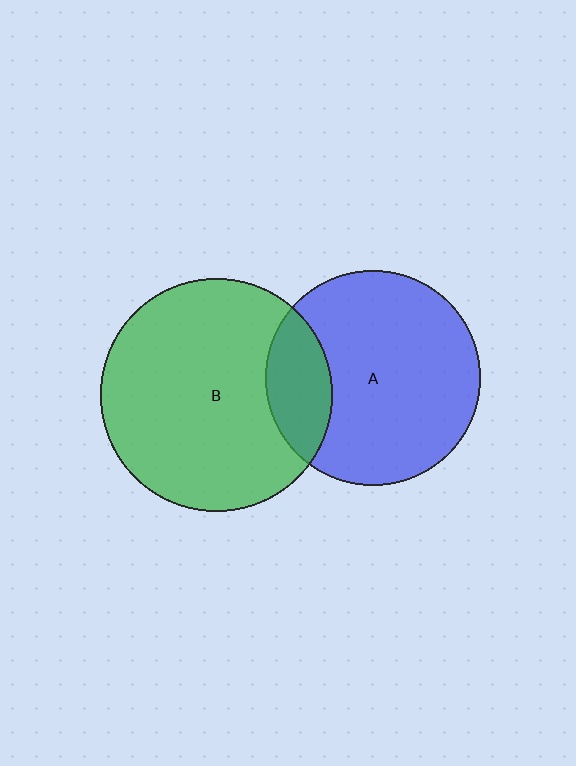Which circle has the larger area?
Circle B (green).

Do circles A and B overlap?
Yes.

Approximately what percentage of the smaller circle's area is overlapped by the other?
Approximately 20%.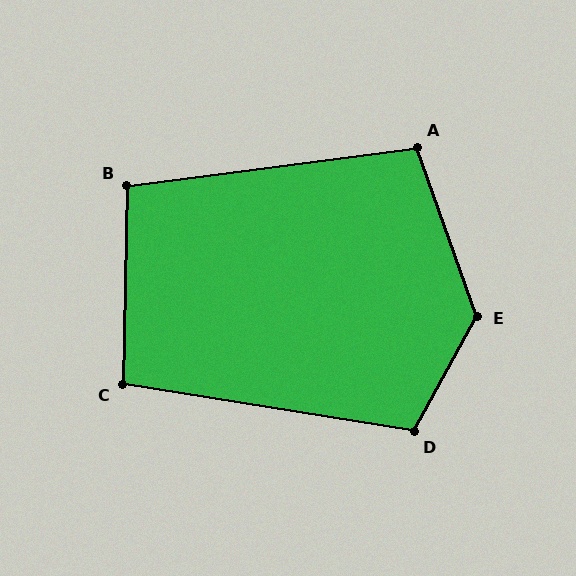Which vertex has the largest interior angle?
E, at approximately 132 degrees.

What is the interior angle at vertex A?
Approximately 102 degrees (obtuse).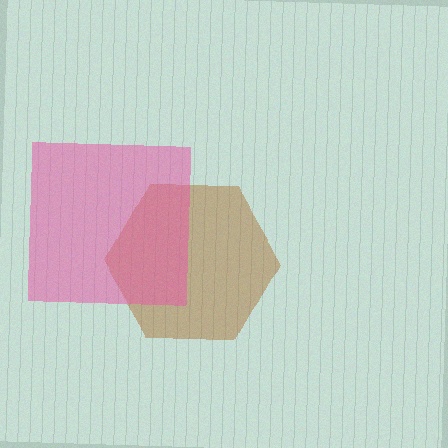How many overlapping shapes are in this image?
There are 2 overlapping shapes in the image.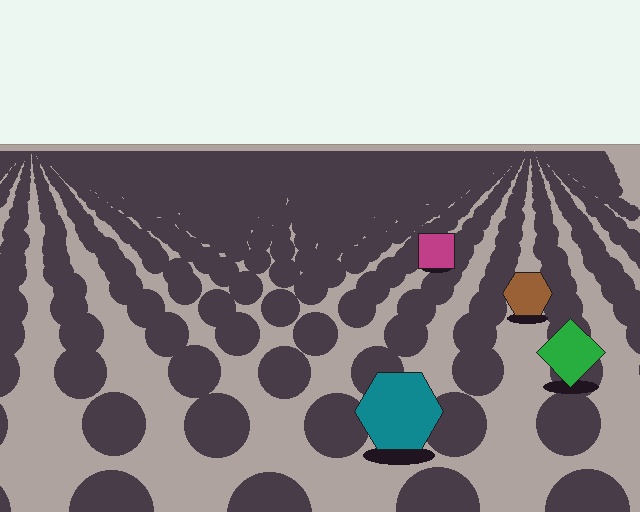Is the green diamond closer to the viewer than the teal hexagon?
No. The teal hexagon is closer — you can tell from the texture gradient: the ground texture is coarser near it.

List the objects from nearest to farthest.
From nearest to farthest: the teal hexagon, the green diamond, the brown hexagon, the magenta square.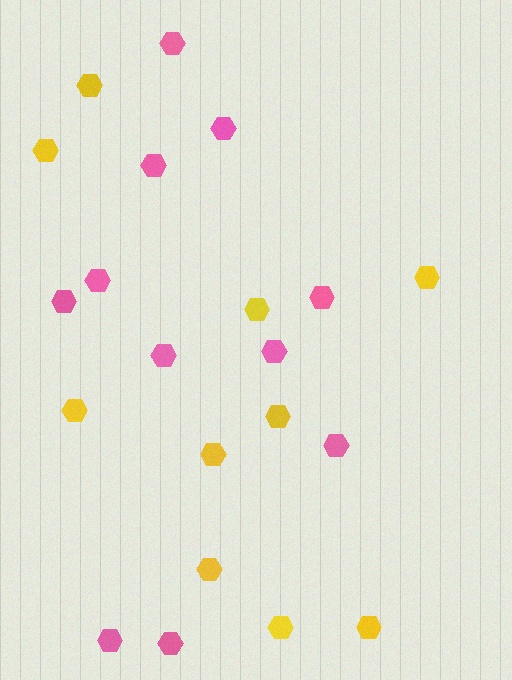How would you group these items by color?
There are 2 groups: one group of yellow hexagons (10) and one group of pink hexagons (11).